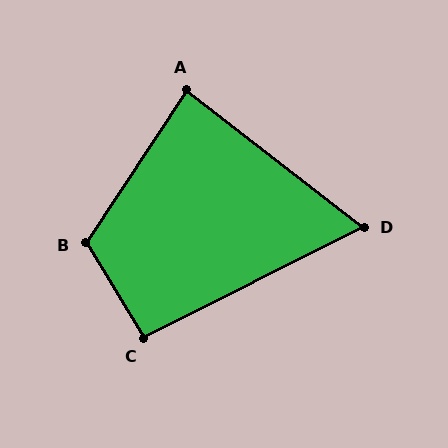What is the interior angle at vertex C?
Approximately 95 degrees (approximately right).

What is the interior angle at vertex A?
Approximately 85 degrees (approximately right).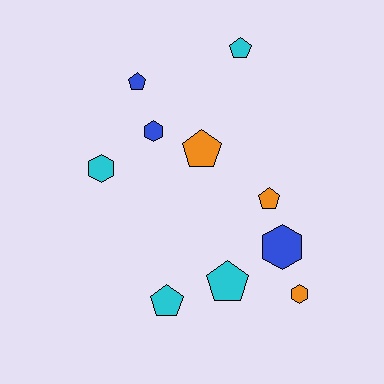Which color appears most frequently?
Cyan, with 4 objects.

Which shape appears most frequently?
Pentagon, with 6 objects.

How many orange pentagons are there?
There are 2 orange pentagons.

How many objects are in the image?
There are 10 objects.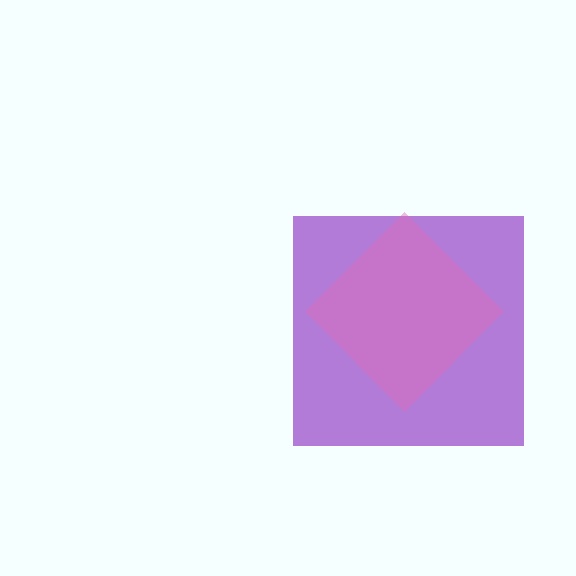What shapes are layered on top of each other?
The layered shapes are: a purple square, a pink diamond.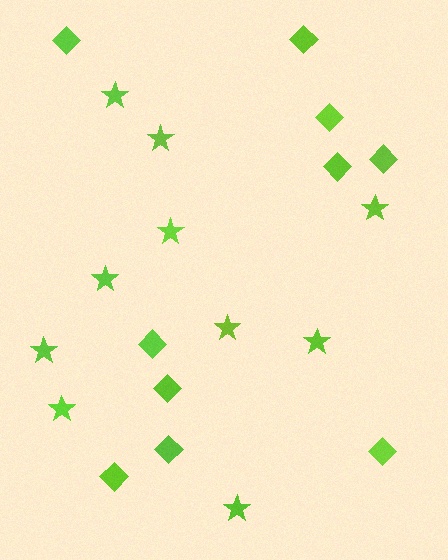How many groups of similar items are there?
There are 2 groups: one group of stars (10) and one group of diamonds (10).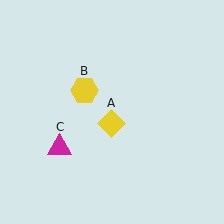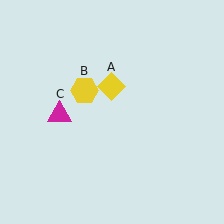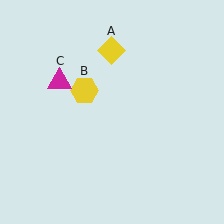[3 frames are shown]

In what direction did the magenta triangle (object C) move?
The magenta triangle (object C) moved up.